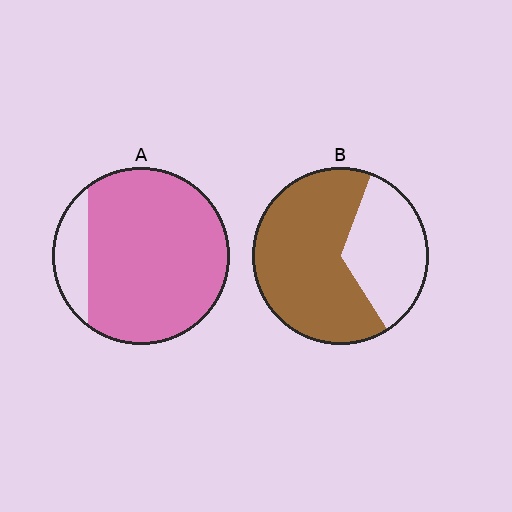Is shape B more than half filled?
Yes.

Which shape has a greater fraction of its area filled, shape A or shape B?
Shape A.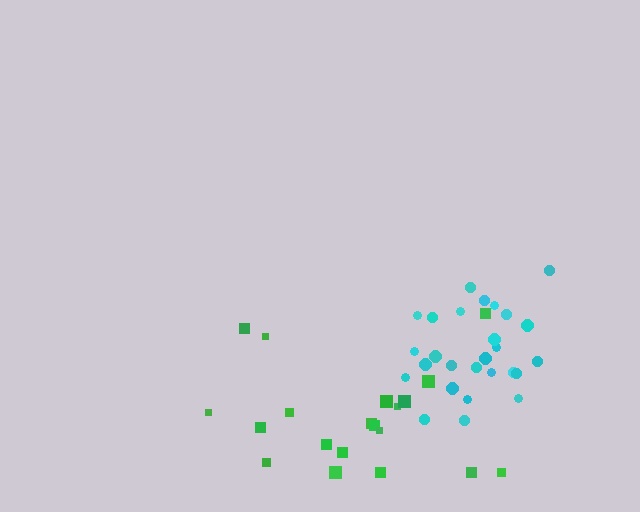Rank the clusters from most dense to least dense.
cyan, green.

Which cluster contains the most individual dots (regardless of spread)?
Cyan (27).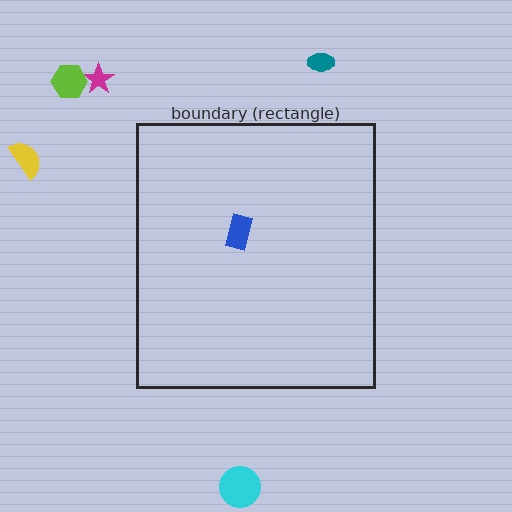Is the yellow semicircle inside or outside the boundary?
Outside.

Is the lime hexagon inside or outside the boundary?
Outside.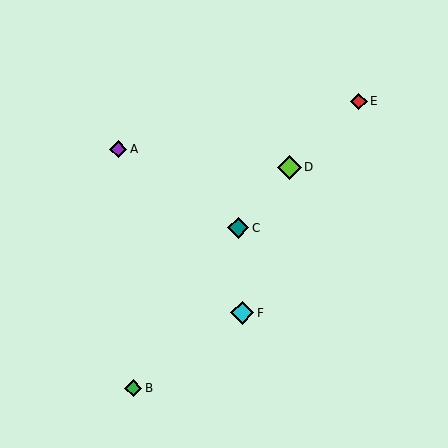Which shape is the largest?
The lime diamond (labeled D) is the largest.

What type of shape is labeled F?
Shape F is a cyan diamond.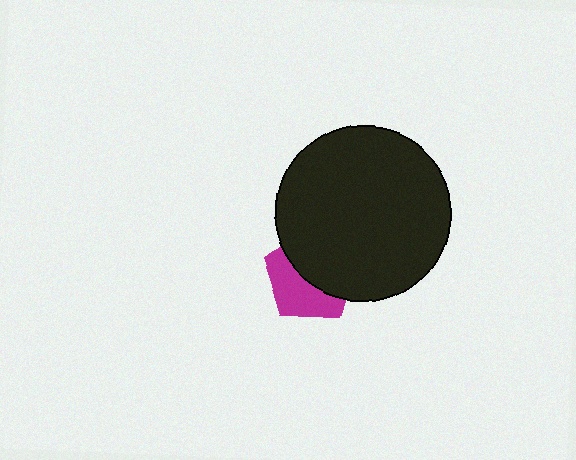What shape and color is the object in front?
The object in front is a black circle.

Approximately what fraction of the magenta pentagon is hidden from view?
Roughly 55% of the magenta pentagon is hidden behind the black circle.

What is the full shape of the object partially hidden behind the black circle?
The partially hidden object is a magenta pentagon.